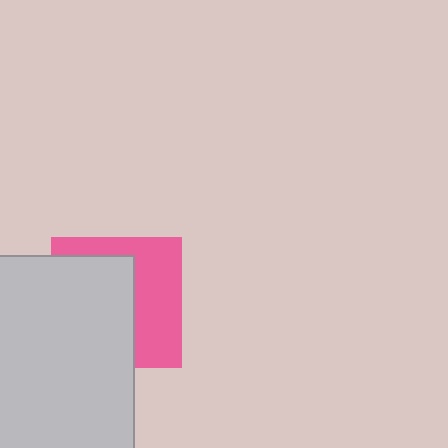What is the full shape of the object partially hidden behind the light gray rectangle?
The partially hidden object is a pink square.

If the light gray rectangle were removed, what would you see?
You would see the complete pink square.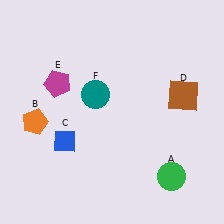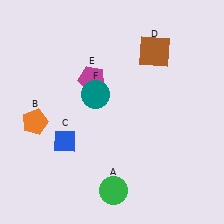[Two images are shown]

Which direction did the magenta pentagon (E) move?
The magenta pentagon (E) moved right.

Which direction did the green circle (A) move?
The green circle (A) moved left.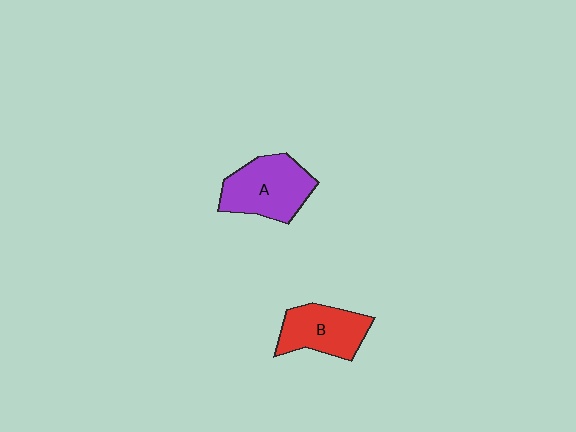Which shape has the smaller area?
Shape B (red).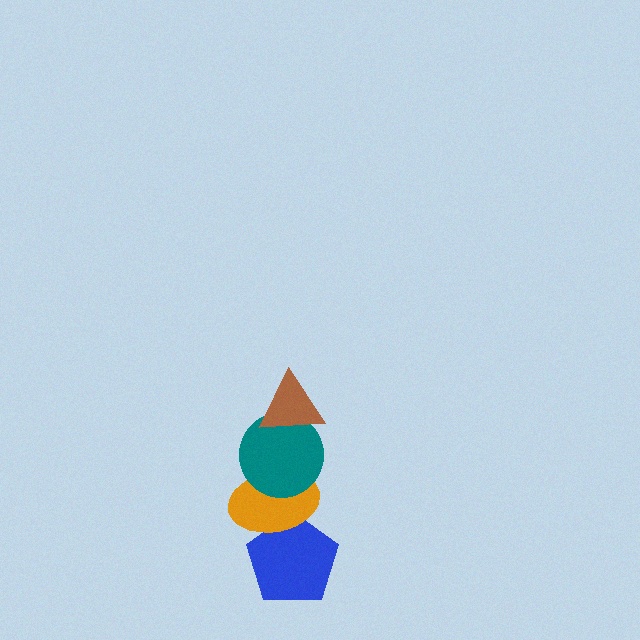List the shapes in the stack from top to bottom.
From top to bottom: the brown triangle, the teal circle, the orange ellipse, the blue pentagon.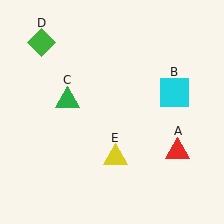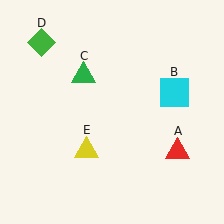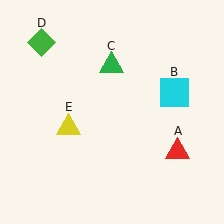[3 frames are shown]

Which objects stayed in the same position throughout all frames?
Red triangle (object A) and cyan square (object B) and green diamond (object D) remained stationary.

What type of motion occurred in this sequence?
The green triangle (object C), yellow triangle (object E) rotated clockwise around the center of the scene.